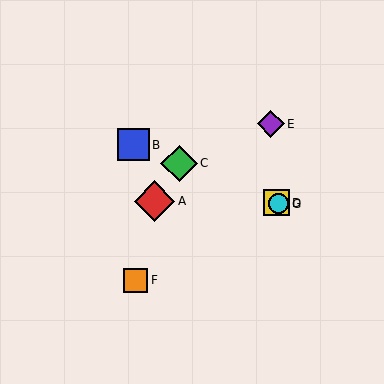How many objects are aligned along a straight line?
4 objects (B, C, D, G) are aligned along a straight line.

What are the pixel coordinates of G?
Object G is at (278, 204).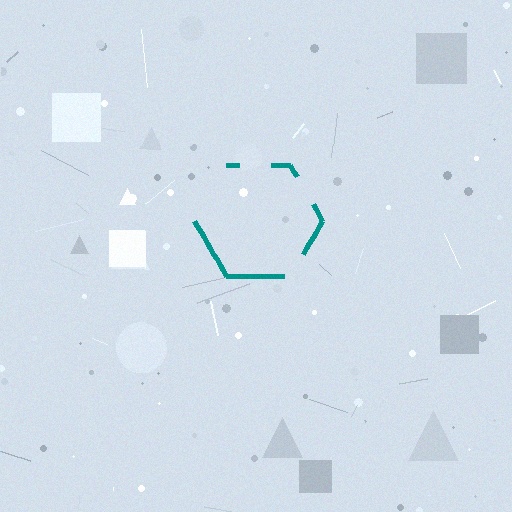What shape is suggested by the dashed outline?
The dashed outline suggests a hexagon.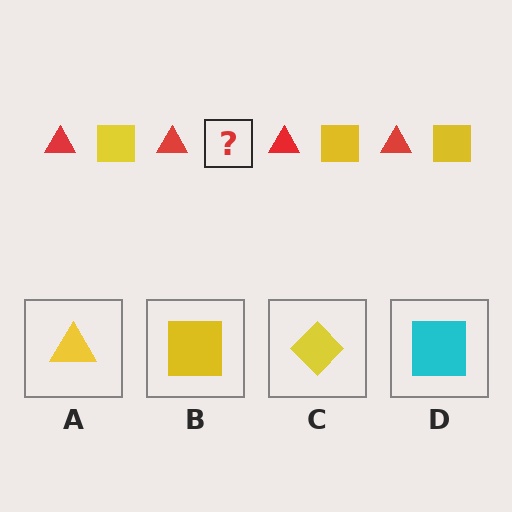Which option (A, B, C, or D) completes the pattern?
B.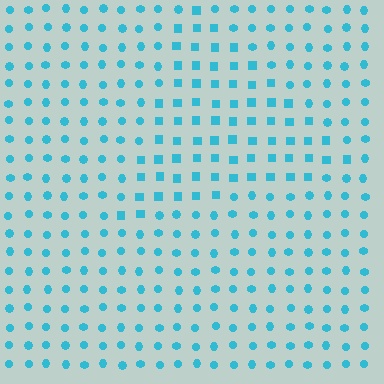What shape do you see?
I see a triangle.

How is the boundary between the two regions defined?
The boundary is defined by a change in element shape: squares inside vs. circles outside. All elements share the same color and spacing.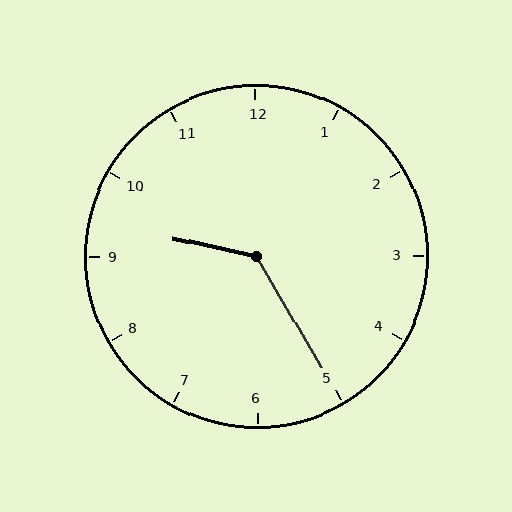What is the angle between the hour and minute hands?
Approximately 132 degrees.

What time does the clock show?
9:25.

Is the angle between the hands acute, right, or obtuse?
It is obtuse.